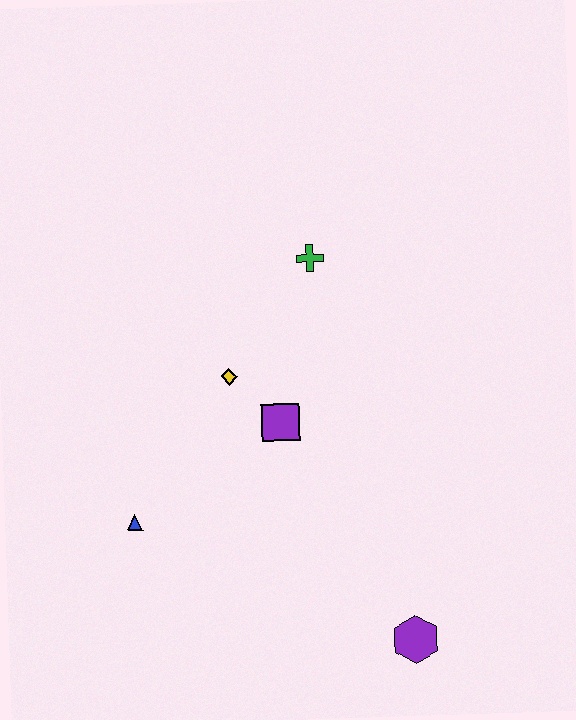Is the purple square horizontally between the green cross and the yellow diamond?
Yes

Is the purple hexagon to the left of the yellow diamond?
No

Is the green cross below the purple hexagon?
No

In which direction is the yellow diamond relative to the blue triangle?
The yellow diamond is above the blue triangle.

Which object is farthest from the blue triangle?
The green cross is farthest from the blue triangle.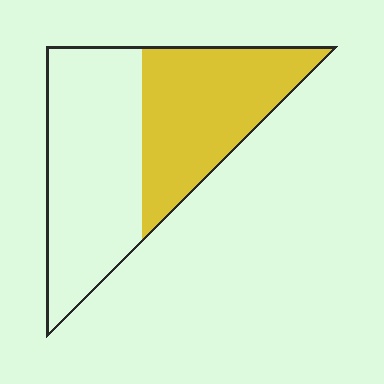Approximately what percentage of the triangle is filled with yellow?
Approximately 45%.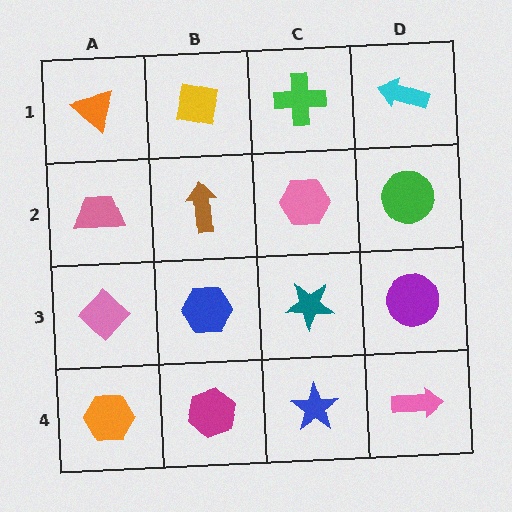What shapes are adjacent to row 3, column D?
A green circle (row 2, column D), a pink arrow (row 4, column D), a teal star (row 3, column C).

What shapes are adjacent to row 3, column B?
A brown arrow (row 2, column B), a magenta hexagon (row 4, column B), a pink diamond (row 3, column A), a teal star (row 3, column C).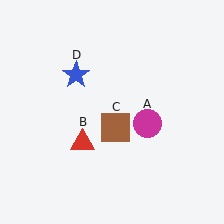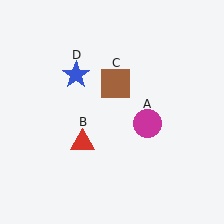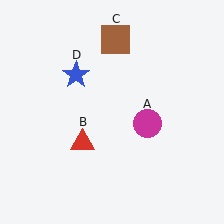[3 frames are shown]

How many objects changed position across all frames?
1 object changed position: brown square (object C).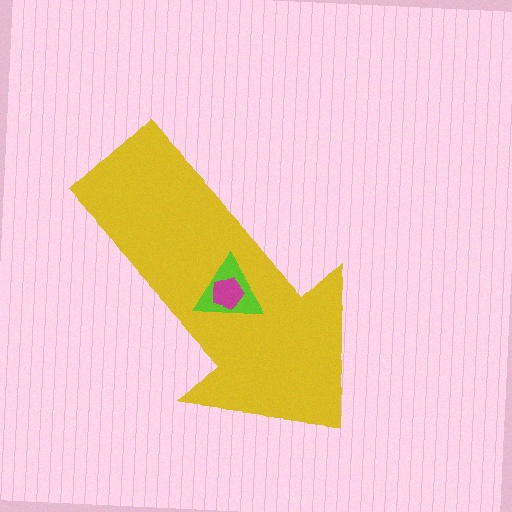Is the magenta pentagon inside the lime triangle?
Yes.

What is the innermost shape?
The magenta pentagon.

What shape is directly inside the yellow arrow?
The lime triangle.